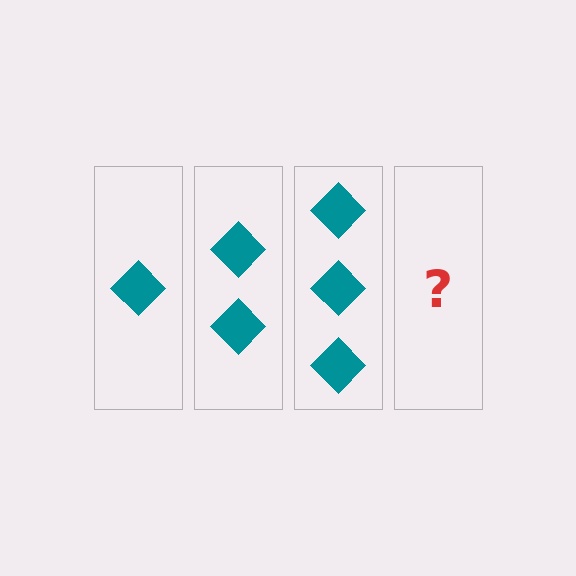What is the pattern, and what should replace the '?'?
The pattern is that each step adds one more diamond. The '?' should be 4 diamonds.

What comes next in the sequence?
The next element should be 4 diamonds.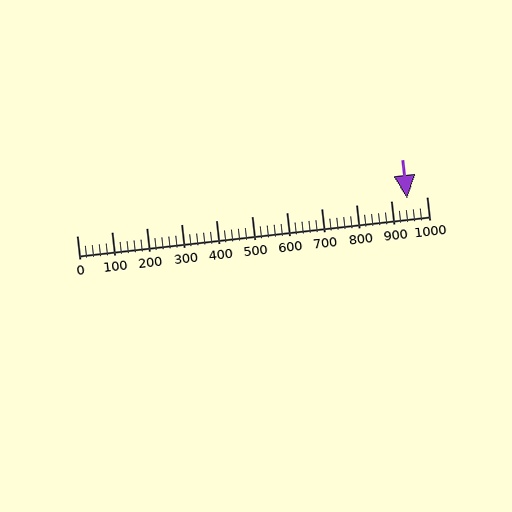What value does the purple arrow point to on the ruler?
The purple arrow points to approximately 944.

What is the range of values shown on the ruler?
The ruler shows values from 0 to 1000.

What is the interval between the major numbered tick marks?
The major tick marks are spaced 100 units apart.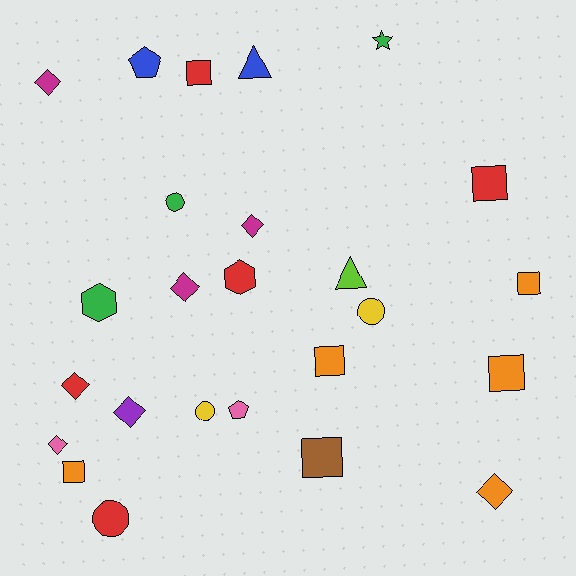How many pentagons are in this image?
There are 2 pentagons.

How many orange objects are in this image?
There are 5 orange objects.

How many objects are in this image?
There are 25 objects.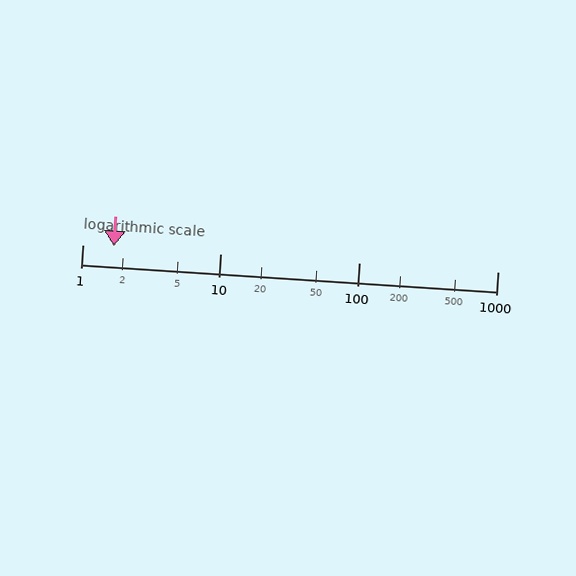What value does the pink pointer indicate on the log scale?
The pointer indicates approximately 1.7.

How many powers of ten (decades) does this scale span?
The scale spans 3 decades, from 1 to 1000.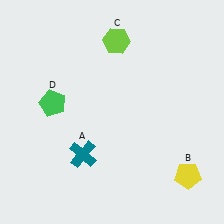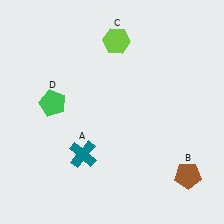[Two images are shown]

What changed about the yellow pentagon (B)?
In Image 1, B is yellow. In Image 2, it changed to brown.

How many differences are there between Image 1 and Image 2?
There is 1 difference between the two images.